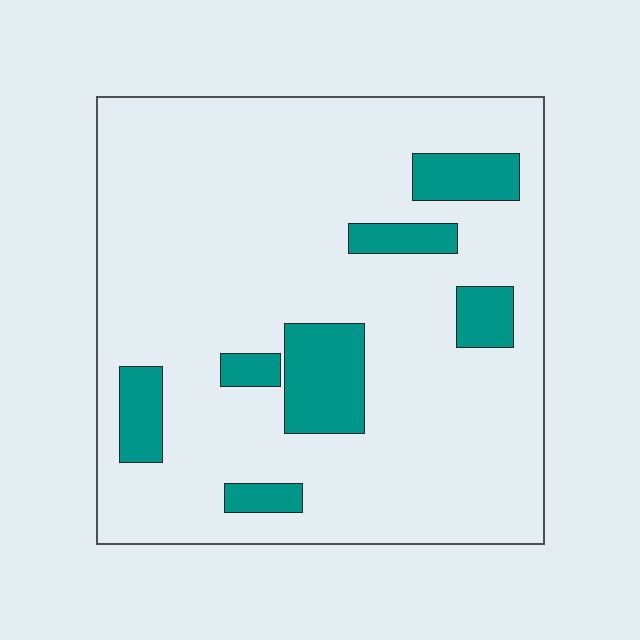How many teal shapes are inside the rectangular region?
7.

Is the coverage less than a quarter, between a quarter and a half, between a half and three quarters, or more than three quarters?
Less than a quarter.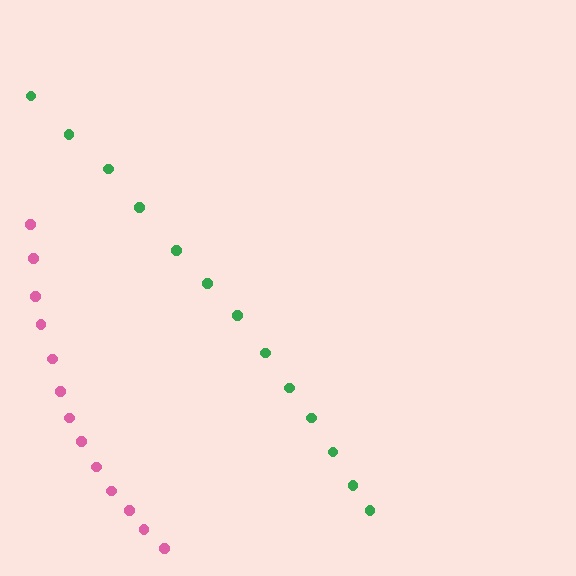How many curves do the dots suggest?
There are 2 distinct paths.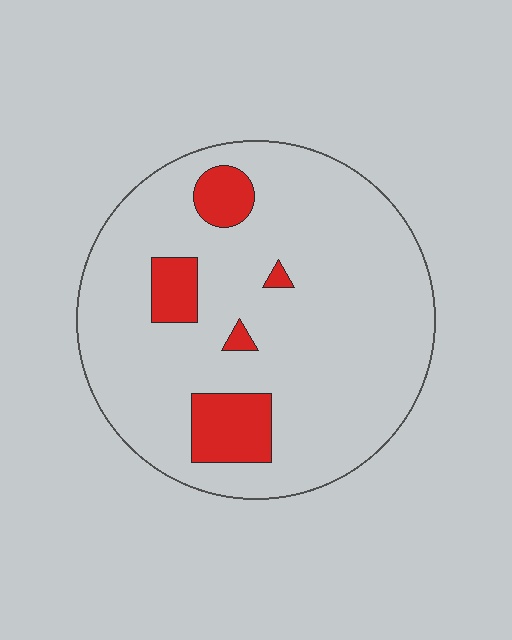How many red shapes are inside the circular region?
5.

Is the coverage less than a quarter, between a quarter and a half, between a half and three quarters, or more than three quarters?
Less than a quarter.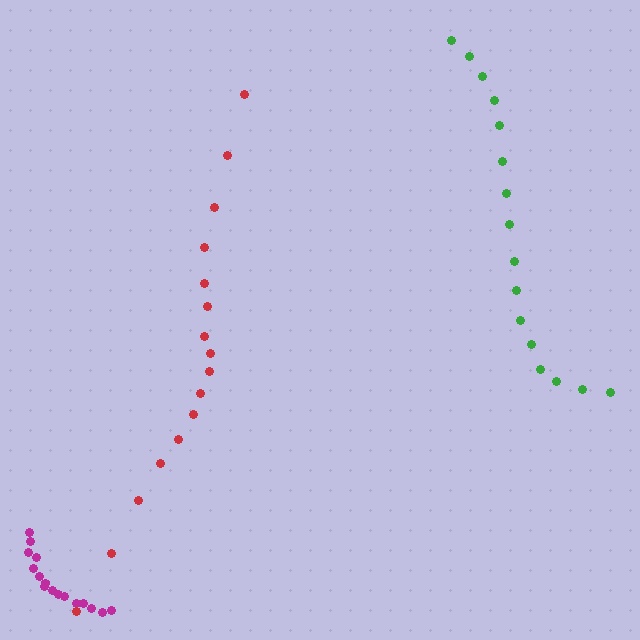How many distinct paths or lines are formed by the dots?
There are 3 distinct paths.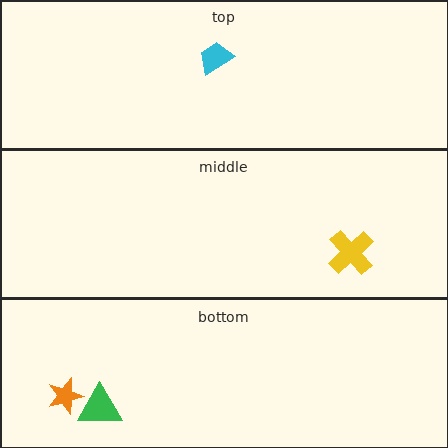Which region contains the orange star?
The bottom region.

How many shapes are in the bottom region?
2.